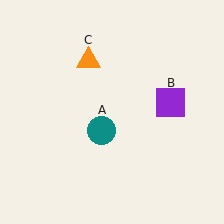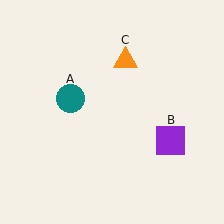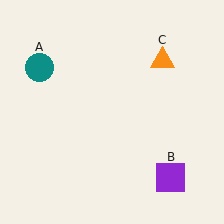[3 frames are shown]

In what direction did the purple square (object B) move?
The purple square (object B) moved down.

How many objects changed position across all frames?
3 objects changed position: teal circle (object A), purple square (object B), orange triangle (object C).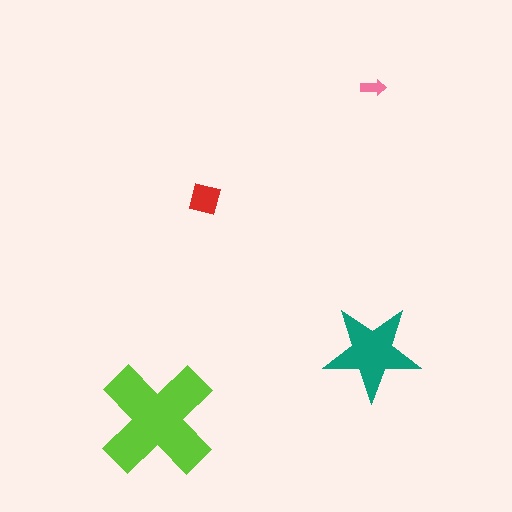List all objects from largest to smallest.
The lime cross, the teal star, the red square, the pink arrow.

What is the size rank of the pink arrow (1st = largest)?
4th.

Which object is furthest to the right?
The pink arrow is rightmost.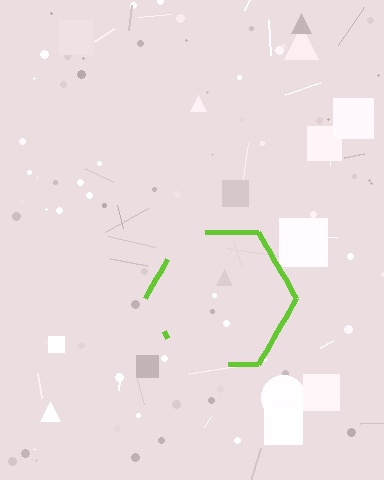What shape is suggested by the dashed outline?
The dashed outline suggests a hexagon.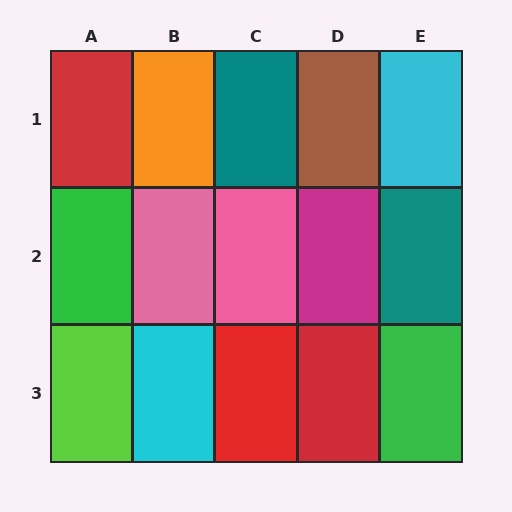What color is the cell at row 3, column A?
Lime.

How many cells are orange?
1 cell is orange.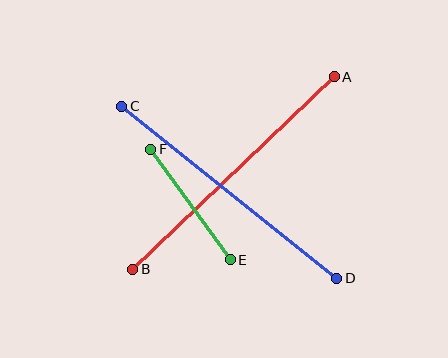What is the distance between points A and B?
The distance is approximately 279 pixels.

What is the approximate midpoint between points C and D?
The midpoint is at approximately (229, 192) pixels.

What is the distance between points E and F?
The distance is approximately 136 pixels.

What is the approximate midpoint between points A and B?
The midpoint is at approximately (233, 173) pixels.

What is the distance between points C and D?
The distance is approximately 275 pixels.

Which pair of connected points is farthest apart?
Points A and B are farthest apart.